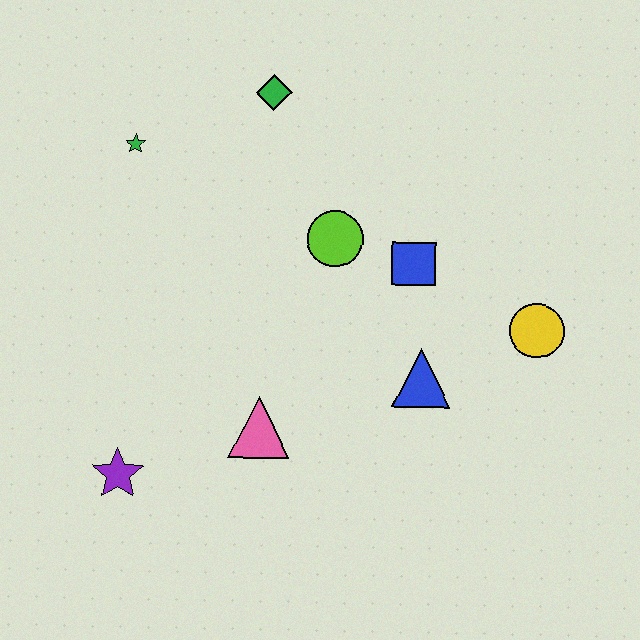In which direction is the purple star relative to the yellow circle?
The purple star is to the left of the yellow circle.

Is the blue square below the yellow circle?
No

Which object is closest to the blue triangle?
The blue square is closest to the blue triangle.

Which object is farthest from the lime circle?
The purple star is farthest from the lime circle.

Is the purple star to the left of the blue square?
Yes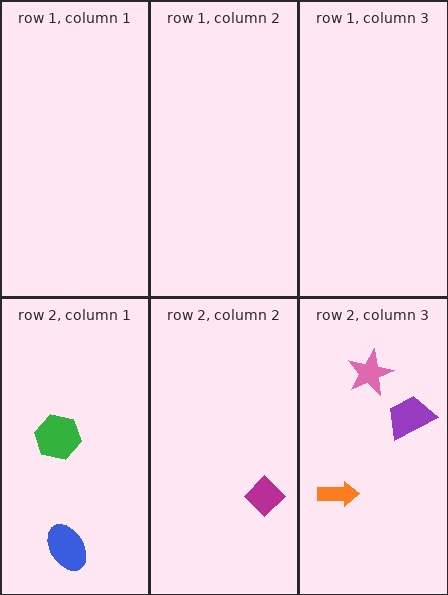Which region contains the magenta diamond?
The row 2, column 2 region.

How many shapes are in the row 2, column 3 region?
3.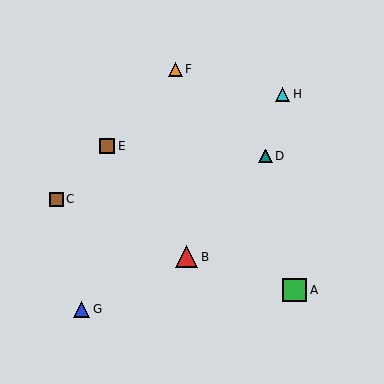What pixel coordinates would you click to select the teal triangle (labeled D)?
Click at (266, 156) to select the teal triangle D.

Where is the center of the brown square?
The center of the brown square is at (107, 146).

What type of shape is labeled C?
Shape C is a brown square.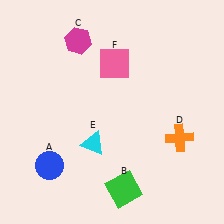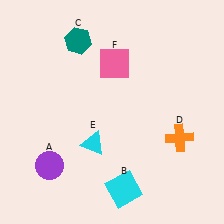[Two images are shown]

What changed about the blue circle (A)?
In Image 1, A is blue. In Image 2, it changed to purple.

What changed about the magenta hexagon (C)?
In Image 1, C is magenta. In Image 2, it changed to teal.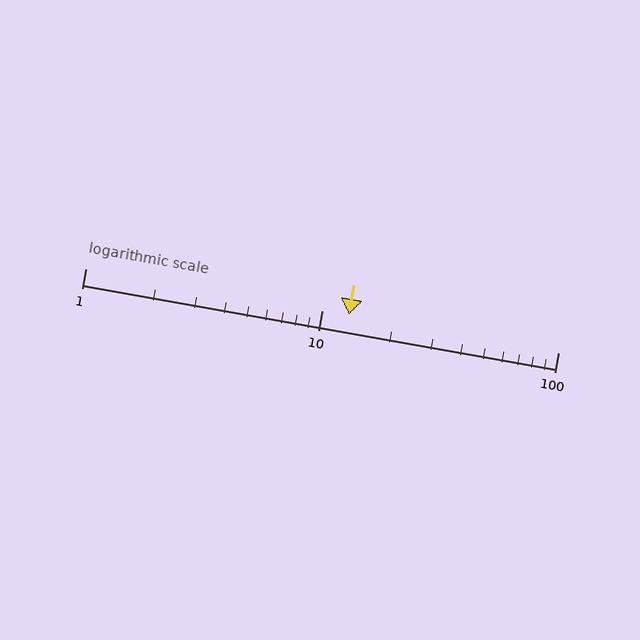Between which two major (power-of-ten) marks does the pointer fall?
The pointer is between 10 and 100.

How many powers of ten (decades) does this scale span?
The scale spans 2 decades, from 1 to 100.